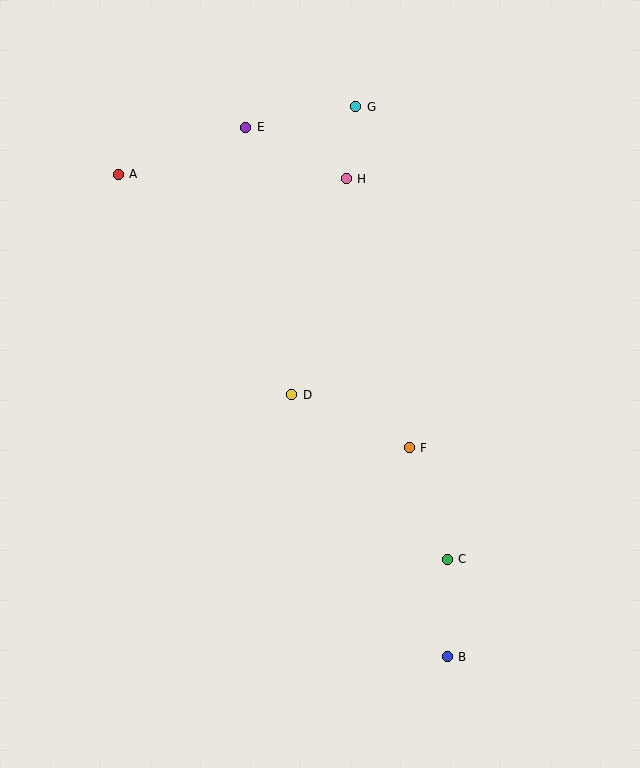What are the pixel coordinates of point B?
Point B is at (447, 657).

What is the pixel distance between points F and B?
The distance between F and B is 213 pixels.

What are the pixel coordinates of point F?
Point F is at (409, 448).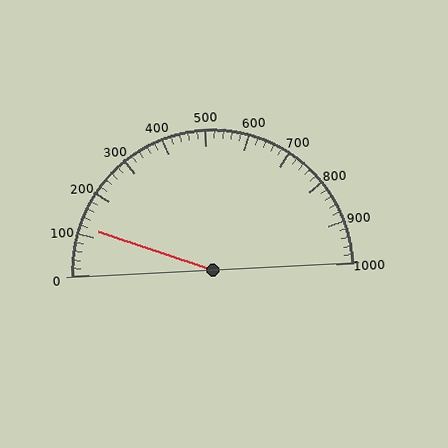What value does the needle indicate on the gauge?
The needle indicates approximately 120.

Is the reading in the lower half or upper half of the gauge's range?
The reading is in the lower half of the range (0 to 1000).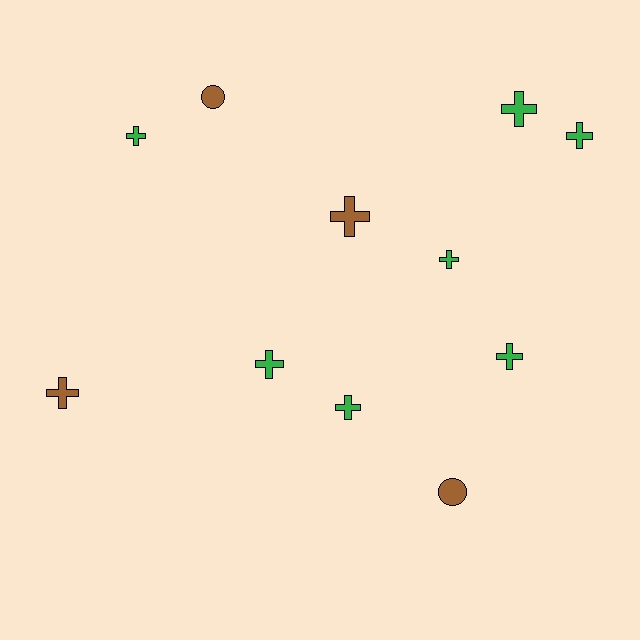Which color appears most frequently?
Green, with 7 objects.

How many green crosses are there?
There are 7 green crosses.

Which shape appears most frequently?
Cross, with 9 objects.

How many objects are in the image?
There are 11 objects.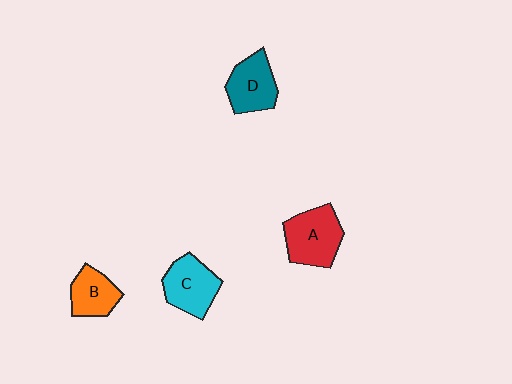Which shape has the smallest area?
Shape B (orange).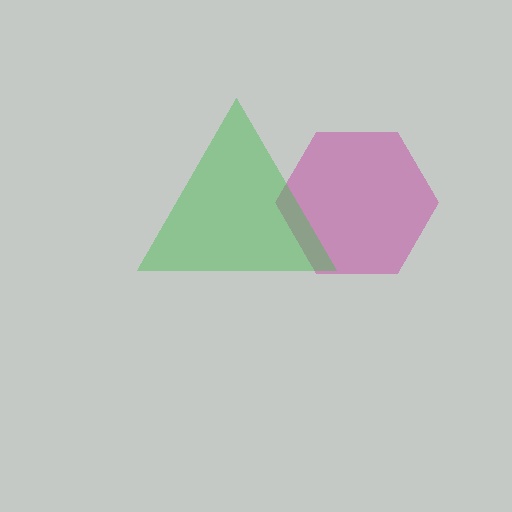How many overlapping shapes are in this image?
There are 2 overlapping shapes in the image.